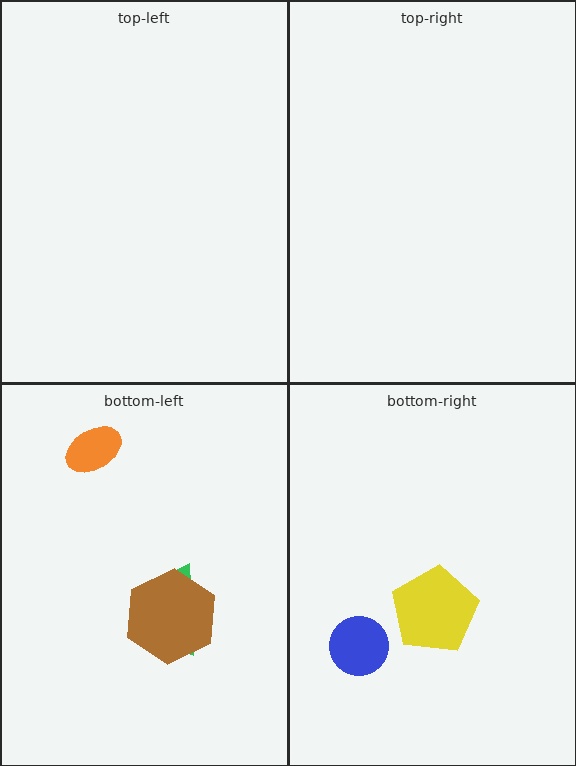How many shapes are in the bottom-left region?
3.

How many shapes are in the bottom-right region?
2.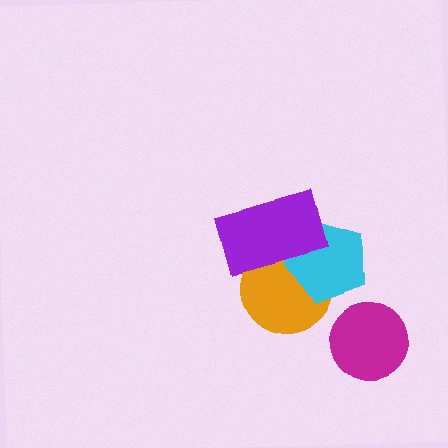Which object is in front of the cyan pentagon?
The purple rectangle is in front of the cyan pentagon.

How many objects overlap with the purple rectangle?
2 objects overlap with the purple rectangle.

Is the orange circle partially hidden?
Yes, it is partially covered by another shape.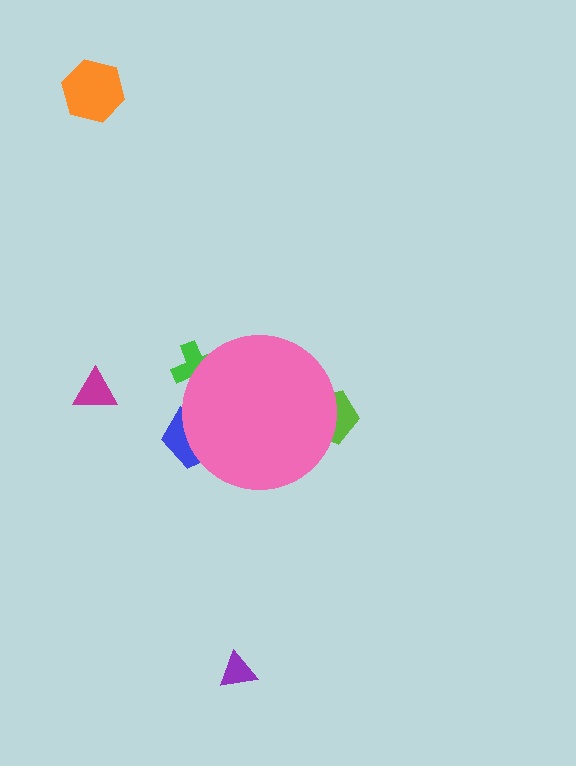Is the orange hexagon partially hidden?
No, the orange hexagon is fully visible.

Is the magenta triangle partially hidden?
No, the magenta triangle is fully visible.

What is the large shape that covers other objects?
A pink circle.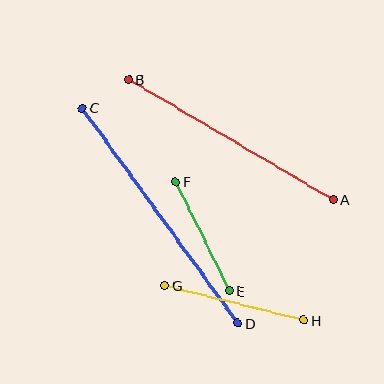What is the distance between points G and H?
The distance is approximately 144 pixels.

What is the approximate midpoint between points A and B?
The midpoint is at approximately (231, 140) pixels.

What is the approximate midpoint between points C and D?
The midpoint is at approximately (160, 216) pixels.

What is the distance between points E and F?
The distance is approximately 122 pixels.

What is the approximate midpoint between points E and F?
The midpoint is at approximately (203, 236) pixels.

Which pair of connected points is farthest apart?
Points C and D are farthest apart.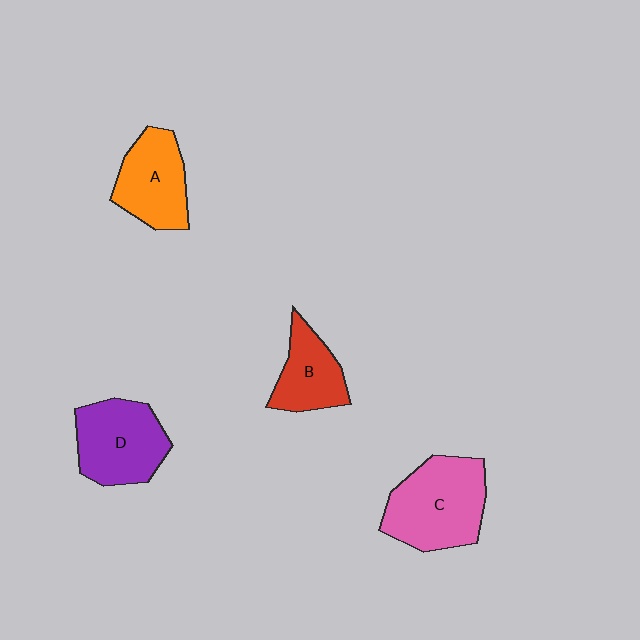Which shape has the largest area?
Shape C (pink).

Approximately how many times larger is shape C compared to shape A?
Approximately 1.3 times.